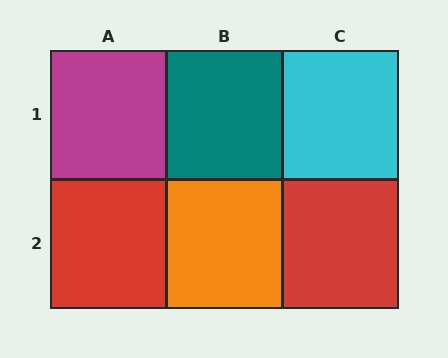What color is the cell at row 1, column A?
Magenta.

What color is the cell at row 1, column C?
Cyan.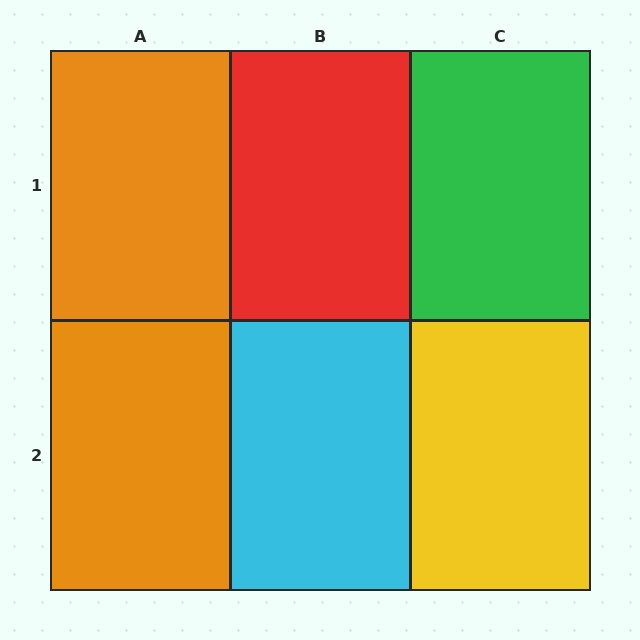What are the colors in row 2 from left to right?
Orange, cyan, yellow.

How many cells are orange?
2 cells are orange.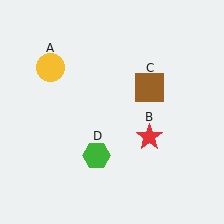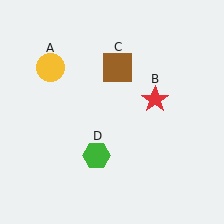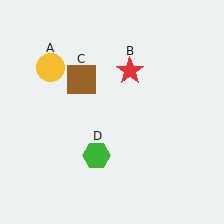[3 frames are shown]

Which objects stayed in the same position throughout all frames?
Yellow circle (object A) and green hexagon (object D) remained stationary.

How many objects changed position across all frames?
2 objects changed position: red star (object B), brown square (object C).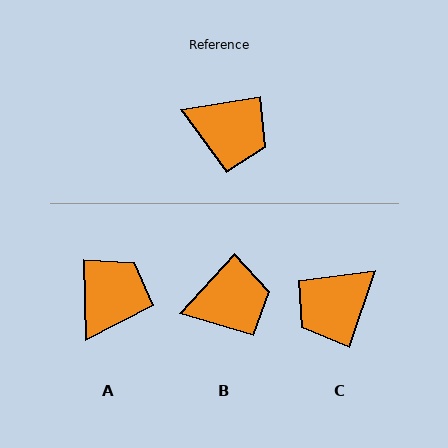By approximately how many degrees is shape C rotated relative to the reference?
Approximately 118 degrees clockwise.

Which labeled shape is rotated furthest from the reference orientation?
C, about 118 degrees away.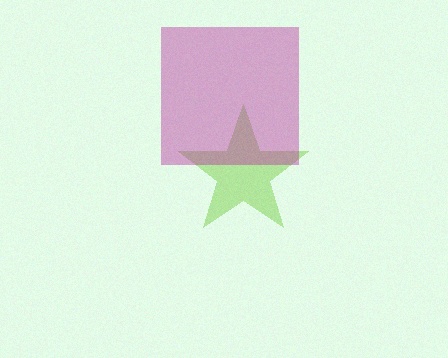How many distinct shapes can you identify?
There are 2 distinct shapes: a lime star, a magenta square.